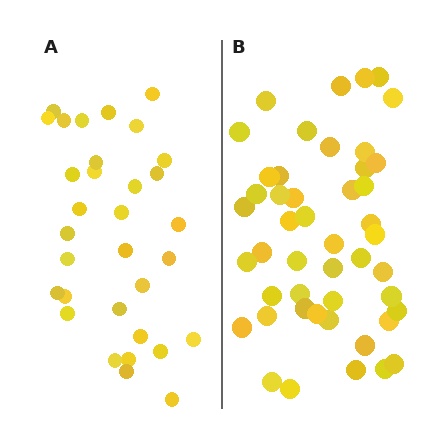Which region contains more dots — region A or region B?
Region B (the right region) has more dots.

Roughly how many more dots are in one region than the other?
Region B has approximately 15 more dots than region A.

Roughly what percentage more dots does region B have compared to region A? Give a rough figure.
About 45% more.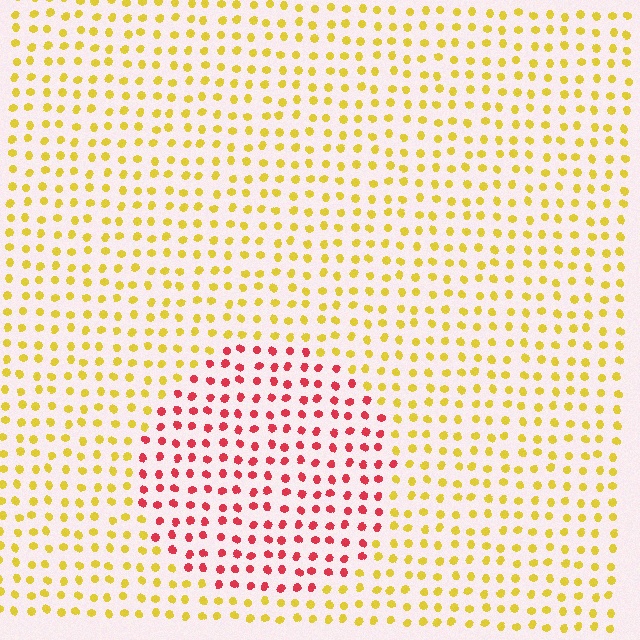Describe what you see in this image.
The image is filled with small yellow elements in a uniform arrangement. A circle-shaped region is visible where the elements are tinted to a slightly different hue, forming a subtle color boundary.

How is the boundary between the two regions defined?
The boundary is defined purely by a slight shift in hue (about 62 degrees). Spacing, size, and orientation are identical on both sides.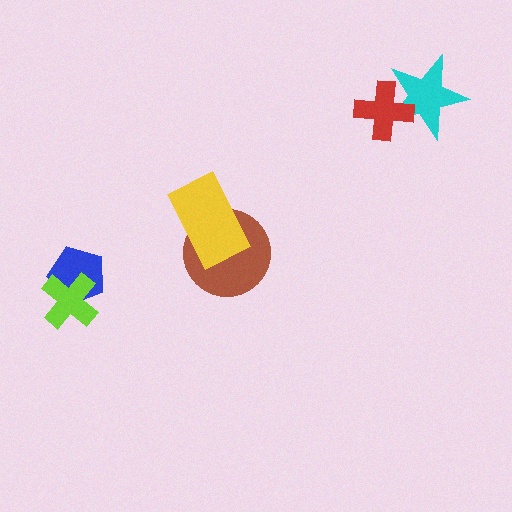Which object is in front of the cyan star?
The red cross is in front of the cyan star.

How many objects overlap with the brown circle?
1 object overlaps with the brown circle.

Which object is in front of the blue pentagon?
The lime cross is in front of the blue pentagon.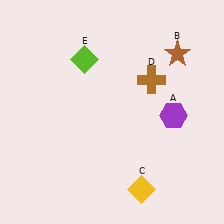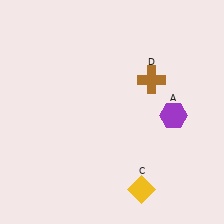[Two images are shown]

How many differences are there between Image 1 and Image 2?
There are 2 differences between the two images.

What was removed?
The lime diamond (E), the brown star (B) were removed in Image 2.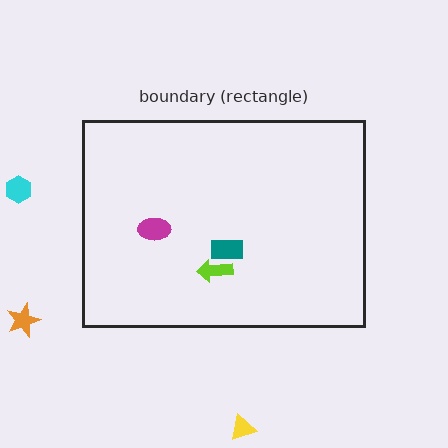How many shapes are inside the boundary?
3 inside, 3 outside.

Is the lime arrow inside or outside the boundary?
Inside.